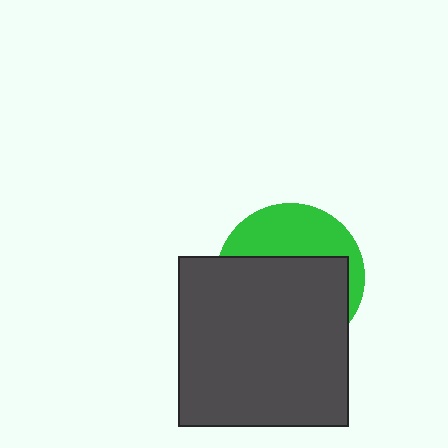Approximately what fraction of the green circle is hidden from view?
Roughly 64% of the green circle is hidden behind the dark gray square.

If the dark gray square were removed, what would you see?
You would see the complete green circle.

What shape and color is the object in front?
The object in front is a dark gray square.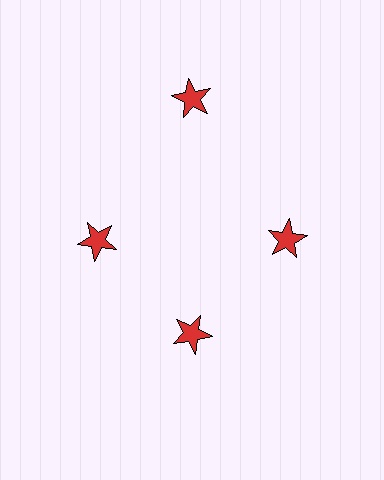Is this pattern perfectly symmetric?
No. The 4 red stars are arranged in a ring, but one element near the 12 o'clock position is pushed outward from the center, breaking the 4-fold rotational symmetry.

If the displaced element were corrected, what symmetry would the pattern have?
It would have 4-fold rotational symmetry — the pattern would map onto itself every 90 degrees.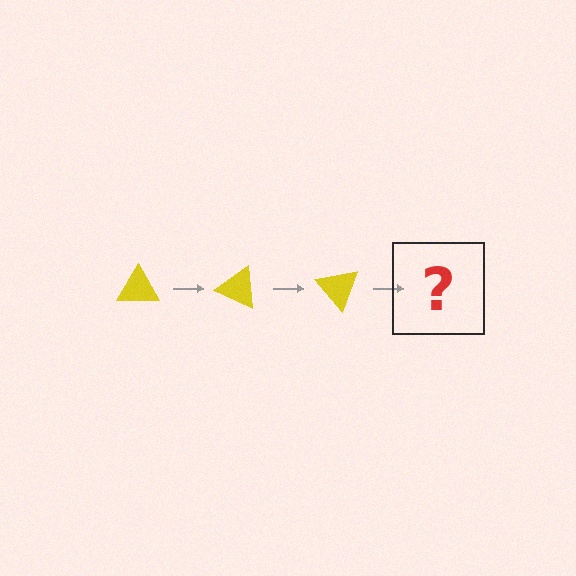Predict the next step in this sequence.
The next step is a yellow triangle rotated 75 degrees.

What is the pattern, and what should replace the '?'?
The pattern is that the triangle rotates 25 degrees each step. The '?' should be a yellow triangle rotated 75 degrees.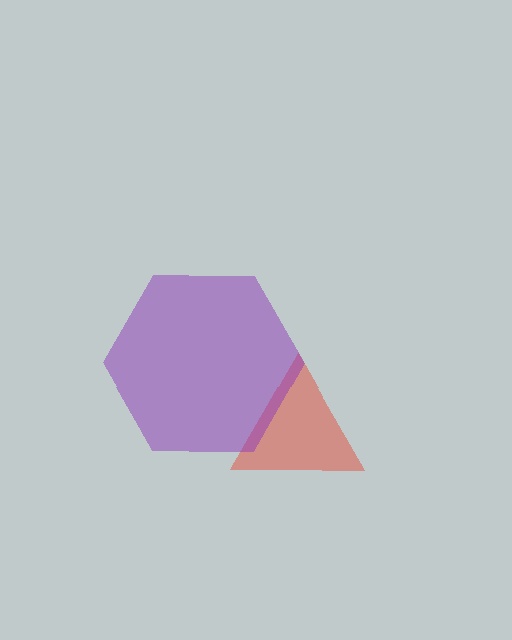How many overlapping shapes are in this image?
There are 2 overlapping shapes in the image.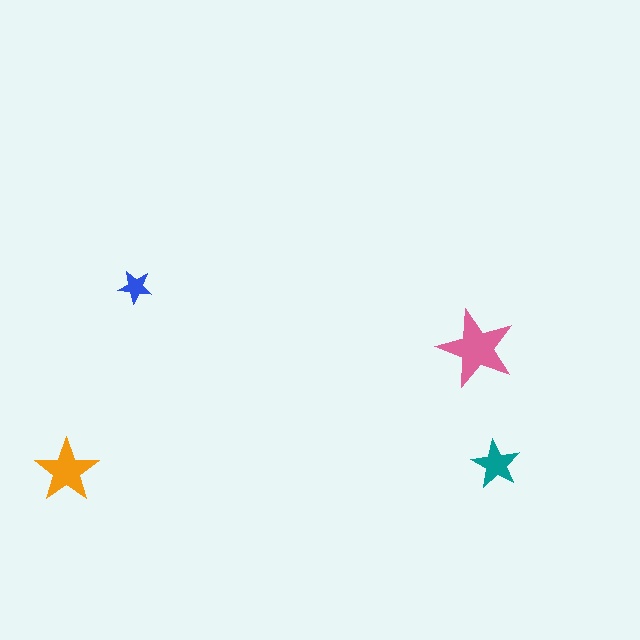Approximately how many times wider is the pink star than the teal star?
About 1.5 times wider.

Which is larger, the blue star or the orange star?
The orange one.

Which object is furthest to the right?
The teal star is rightmost.